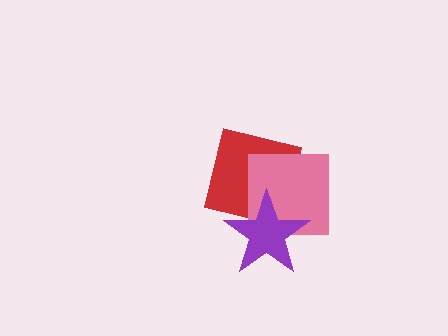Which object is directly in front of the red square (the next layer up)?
The pink square is directly in front of the red square.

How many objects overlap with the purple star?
2 objects overlap with the purple star.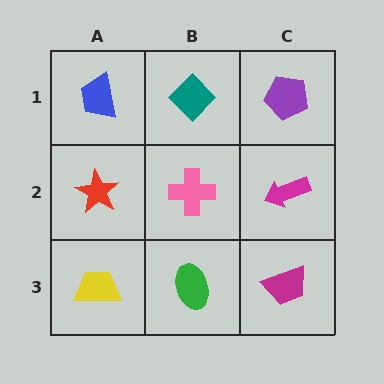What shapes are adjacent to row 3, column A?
A red star (row 2, column A), a green ellipse (row 3, column B).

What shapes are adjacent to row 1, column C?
A magenta arrow (row 2, column C), a teal diamond (row 1, column B).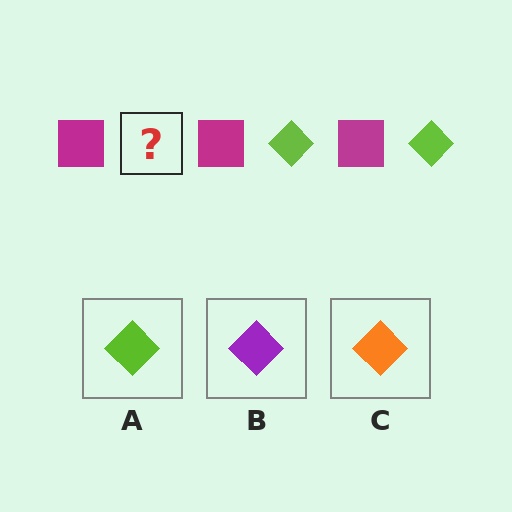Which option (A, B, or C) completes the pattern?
A.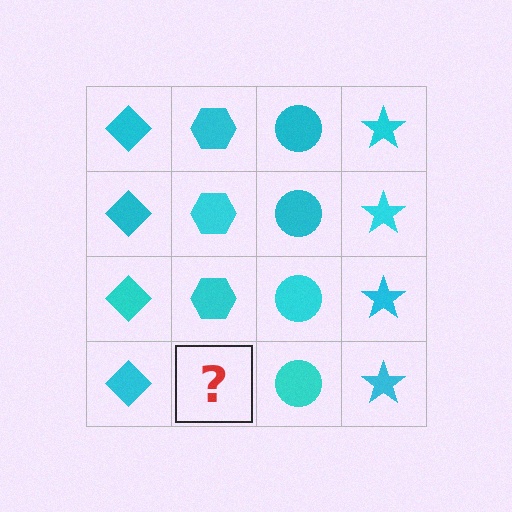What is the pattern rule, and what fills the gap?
The rule is that each column has a consistent shape. The gap should be filled with a cyan hexagon.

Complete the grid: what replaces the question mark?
The question mark should be replaced with a cyan hexagon.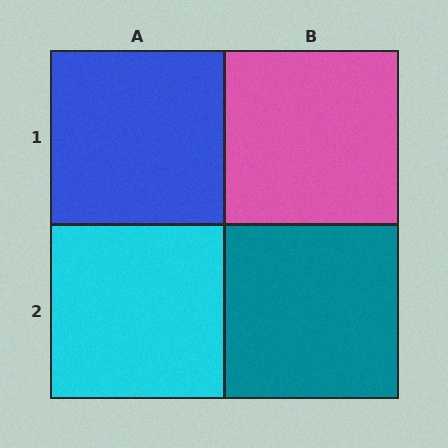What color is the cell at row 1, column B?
Pink.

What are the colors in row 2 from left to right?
Cyan, teal.